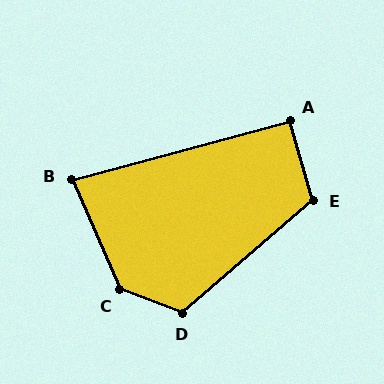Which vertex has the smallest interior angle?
B, at approximately 81 degrees.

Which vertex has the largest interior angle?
C, at approximately 134 degrees.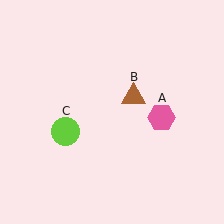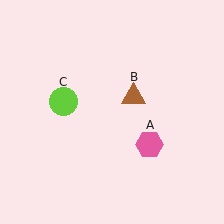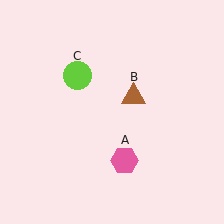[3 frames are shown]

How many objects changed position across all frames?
2 objects changed position: pink hexagon (object A), lime circle (object C).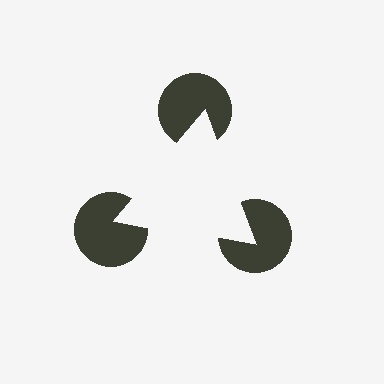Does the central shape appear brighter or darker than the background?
It typically appears slightly brighter than the background, even though no actual brightness change is drawn.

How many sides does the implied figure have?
3 sides.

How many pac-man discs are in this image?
There are 3 — one at each vertex of the illusory triangle.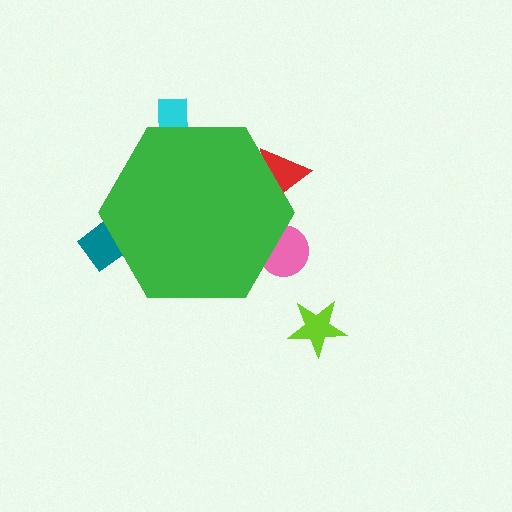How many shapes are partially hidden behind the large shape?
4 shapes are partially hidden.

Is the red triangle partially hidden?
Yes, the red triangle is partially hidden behind the green hexagon.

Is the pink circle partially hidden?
Yes, the pink circle is partially hidden behind the green hexagon.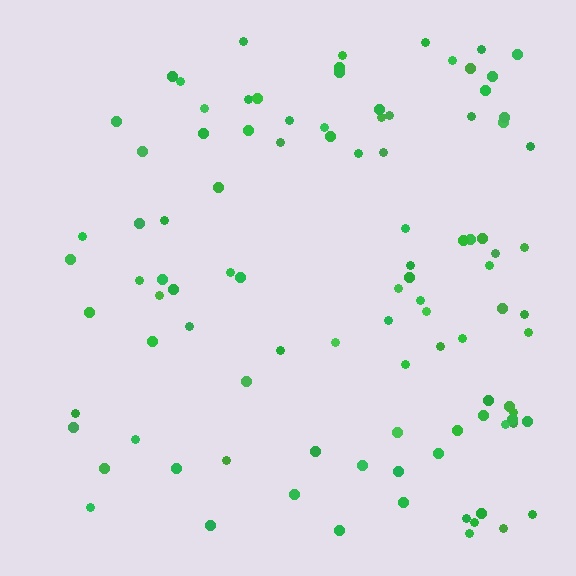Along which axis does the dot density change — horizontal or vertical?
Horizontal.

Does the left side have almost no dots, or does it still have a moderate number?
Still a moderate number, just noticeably fewer than the right.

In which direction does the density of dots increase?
From left to right, with the right side densest.